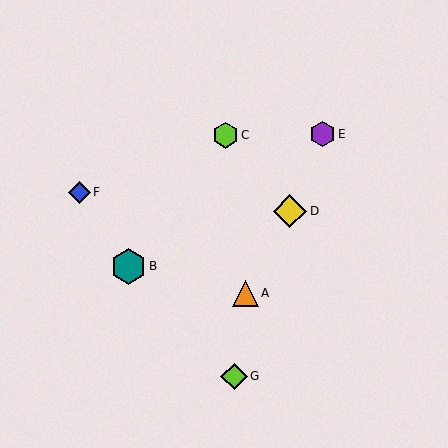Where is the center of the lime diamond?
The center of the lime diamond is at (234, 376).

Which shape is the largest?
The teal hexagon (labeled B) is the largest.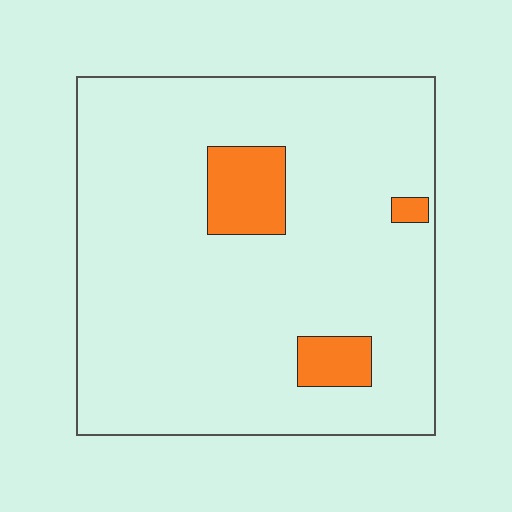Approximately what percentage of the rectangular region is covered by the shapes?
Approximately 10%.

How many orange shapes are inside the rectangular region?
3.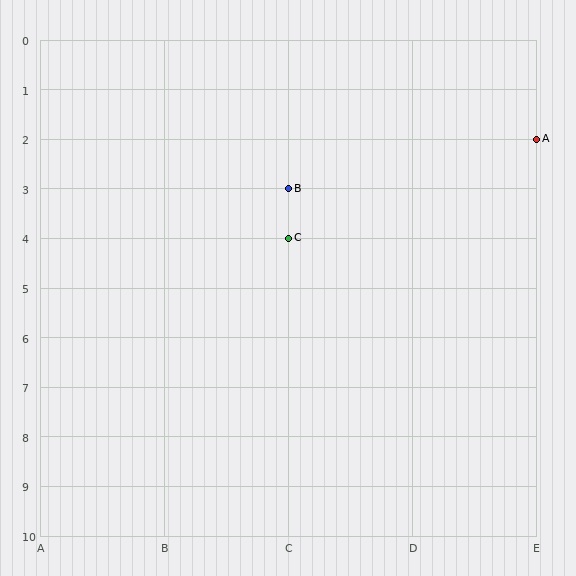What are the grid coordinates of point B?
Point B is at grid coordinates (C, 3).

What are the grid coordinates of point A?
Point A is at grid coordinates (E, 2).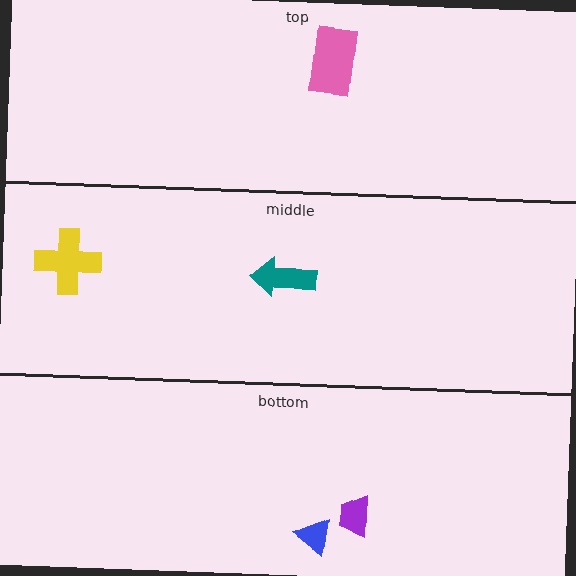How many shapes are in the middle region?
2.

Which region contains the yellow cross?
The middle region.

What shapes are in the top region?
The pink rectangle.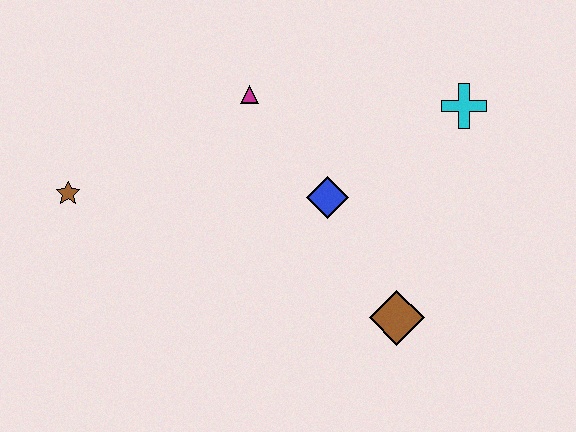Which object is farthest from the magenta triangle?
The brown diamond is farthest from the magenta triangle.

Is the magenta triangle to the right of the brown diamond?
No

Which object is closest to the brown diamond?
The blue diamond is closest to the brown diamond.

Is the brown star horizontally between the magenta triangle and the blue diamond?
No